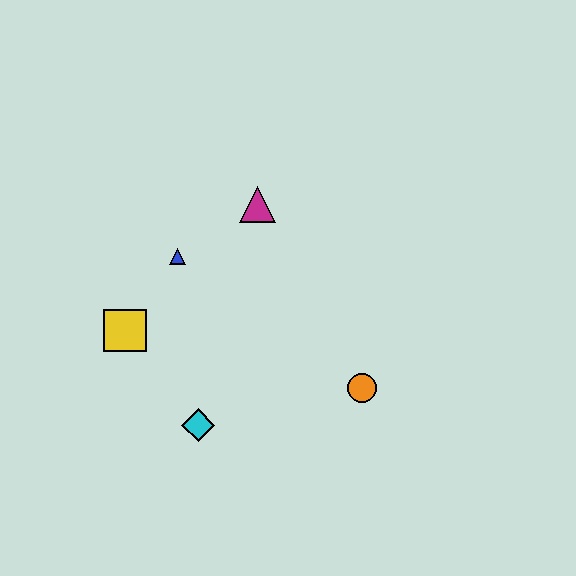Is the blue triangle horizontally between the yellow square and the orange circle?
Yes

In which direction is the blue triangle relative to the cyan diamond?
The blue triangle is above the cyan diamond.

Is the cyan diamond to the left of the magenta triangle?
Yes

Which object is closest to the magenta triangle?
The blue triangle is closest to the magenta triangle.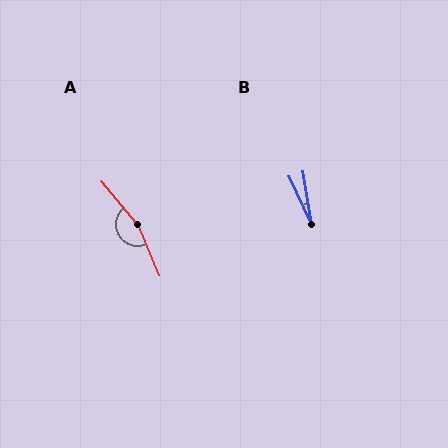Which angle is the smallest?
B, at approximately 16 degrees.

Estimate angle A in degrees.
Approximately 164 degrees.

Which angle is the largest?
A, at approximately 164 degrees.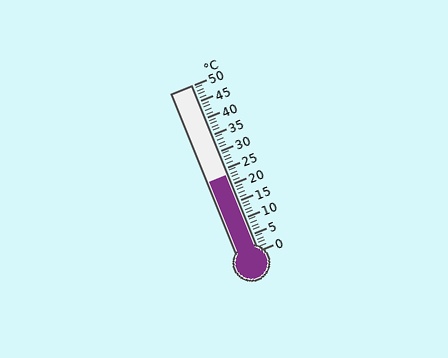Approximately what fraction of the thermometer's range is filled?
The thermometer is filled to approximately 45% of its range.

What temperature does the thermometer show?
The thermometer shows approximately 23°C.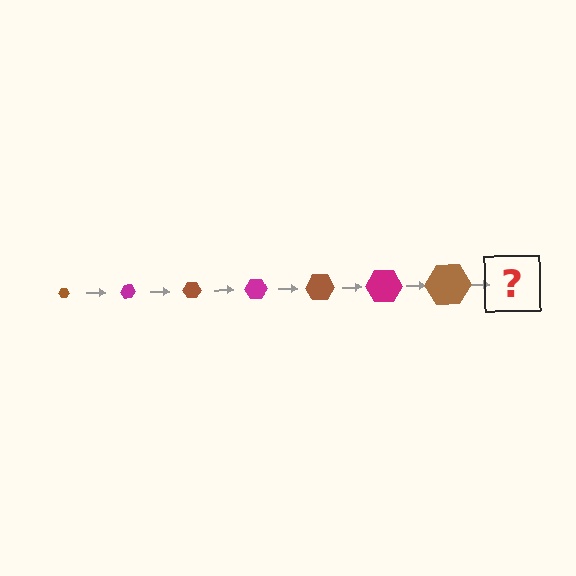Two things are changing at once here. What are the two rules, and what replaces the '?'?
The two rules are that the hexagon grows larger each step and the color cycles through brown and magenta. The '?' should be a magenta hexagon, larger than the previous one.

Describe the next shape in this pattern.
It should be a magenta hexagon, larger than the previous one.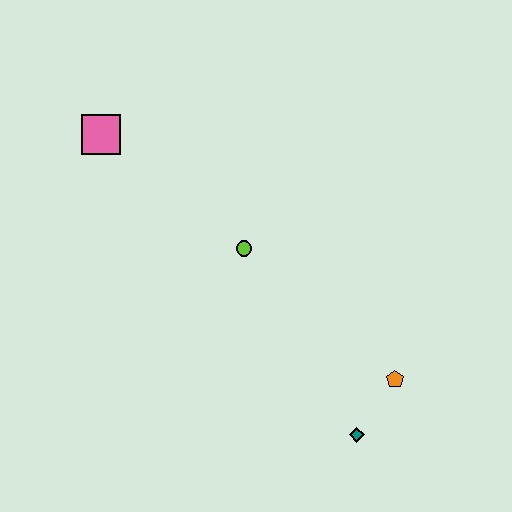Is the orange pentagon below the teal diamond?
No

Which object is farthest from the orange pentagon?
The pink square is farthest from the orange pentagon.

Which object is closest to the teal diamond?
The orange pentagon is closest to the teal diamond.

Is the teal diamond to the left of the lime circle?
No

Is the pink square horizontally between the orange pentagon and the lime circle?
No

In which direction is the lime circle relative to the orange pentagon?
The lime circle is to the left of the orange pentagon.